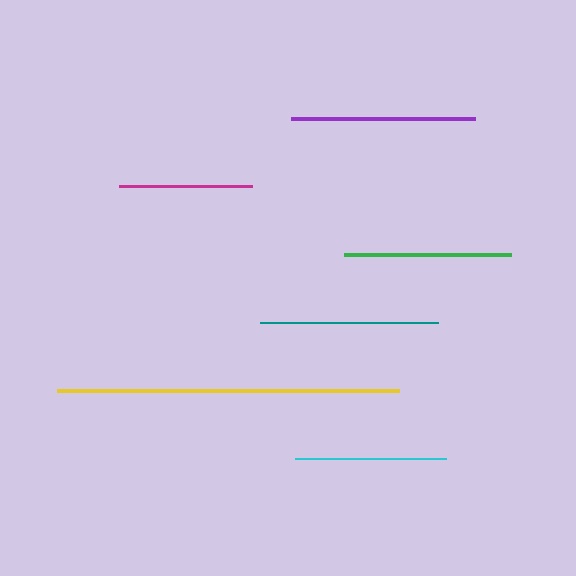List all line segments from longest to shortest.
From longest to shortest: yellow, purple, teal, green, cyan, magenta.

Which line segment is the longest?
The yellow line is the longest at approximately 341 pixels.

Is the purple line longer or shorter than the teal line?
The purple line is longer than the teal line.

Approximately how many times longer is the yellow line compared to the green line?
The yellow line is approximately 2.0 times the length of the green line.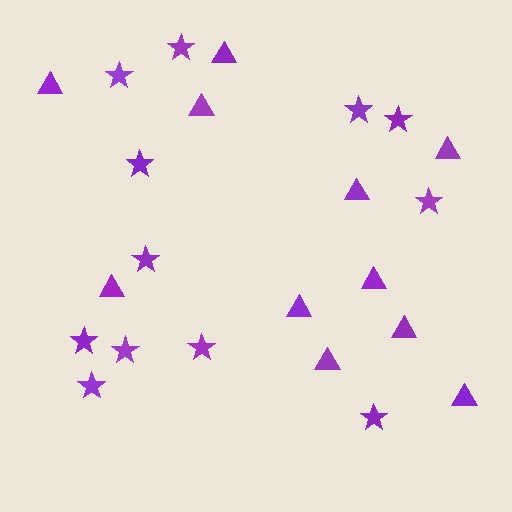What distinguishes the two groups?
There are 2 groups: one group of stars (12) and one group of triangles (11).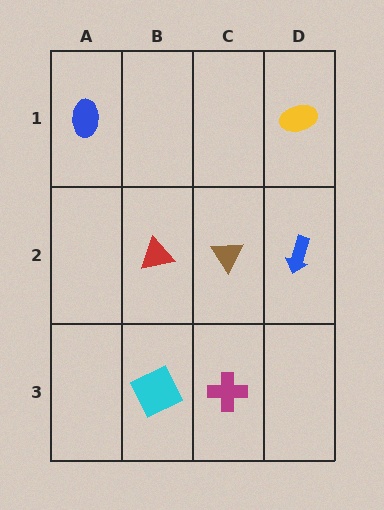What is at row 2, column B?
A red triangle.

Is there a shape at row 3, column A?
No, that cell is empty.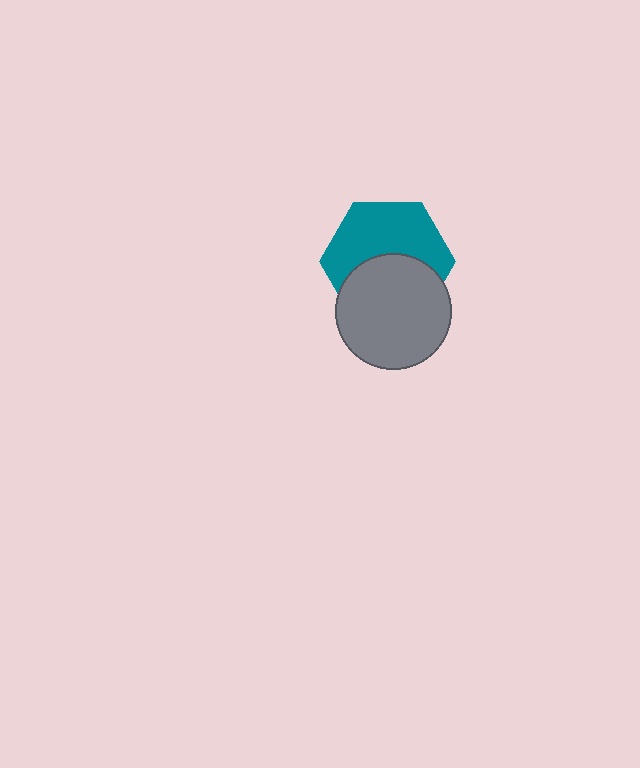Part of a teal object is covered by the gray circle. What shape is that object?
It is a hexagon.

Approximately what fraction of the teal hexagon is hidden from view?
Roughly 45% of the teal hexagon is hidden behind the gray circle.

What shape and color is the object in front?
The object in front is a gray circle.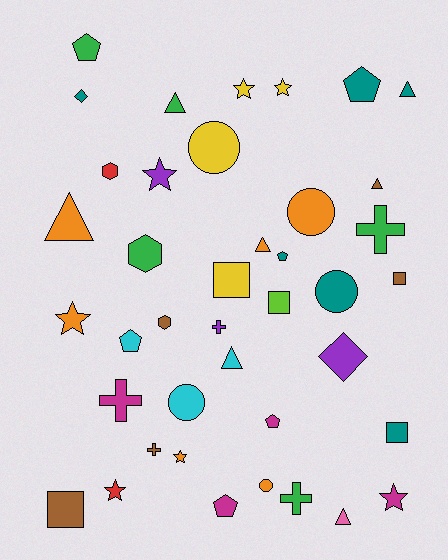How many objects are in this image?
There are 40 objects.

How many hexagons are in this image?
There are 3 hexagons.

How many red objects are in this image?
There are 2 red objects.